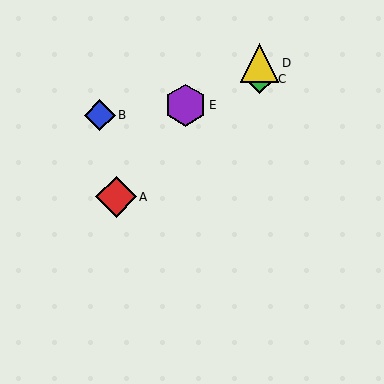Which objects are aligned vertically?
Objects C, D are aligned vertically.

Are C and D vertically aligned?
Yes, both are at x≈260.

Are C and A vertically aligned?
No, C is at x≈260 and A is at x≈116.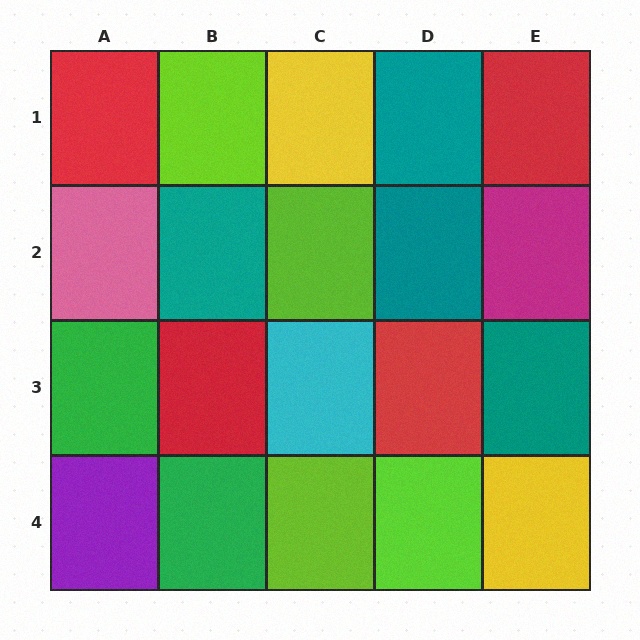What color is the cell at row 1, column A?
Red.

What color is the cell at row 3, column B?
Red.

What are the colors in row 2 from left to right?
Pink, teal, lime, teal, magenta.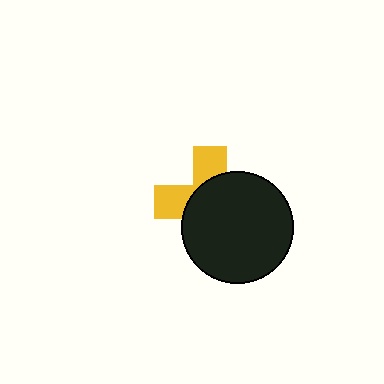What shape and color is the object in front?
The object in front is a black circle.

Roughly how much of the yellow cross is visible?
A small part of it is visible (roughly 36%).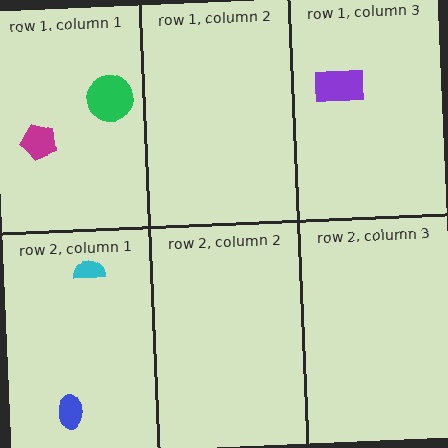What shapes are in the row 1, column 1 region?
The magenta pentagon, the green circle.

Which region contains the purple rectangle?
The row 1, column 3 region.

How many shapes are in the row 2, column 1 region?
2.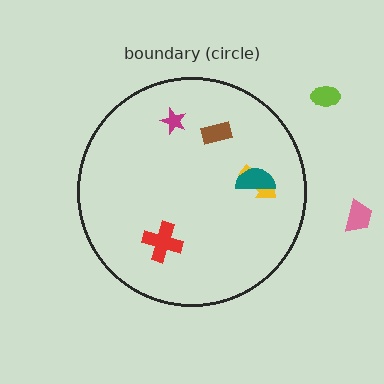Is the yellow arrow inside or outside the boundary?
Inside.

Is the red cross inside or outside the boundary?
Inside.